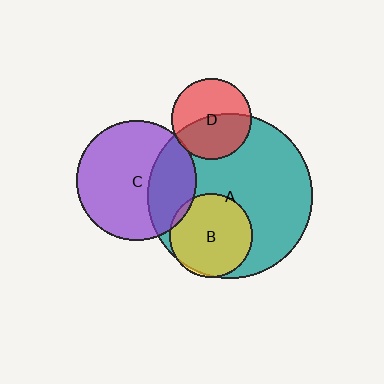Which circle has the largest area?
Circle A (teal).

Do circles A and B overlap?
Yes.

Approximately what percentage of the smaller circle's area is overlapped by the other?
Approximately 100%.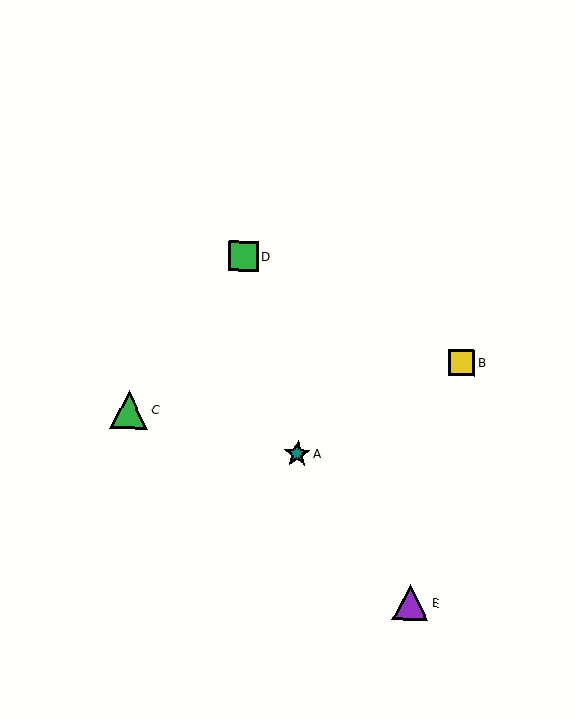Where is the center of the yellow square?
The center of the yellow square is at (462, 362).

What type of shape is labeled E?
Shape E is a purple triangle.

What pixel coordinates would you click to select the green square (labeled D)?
Click at (243, 256) to select the green square D.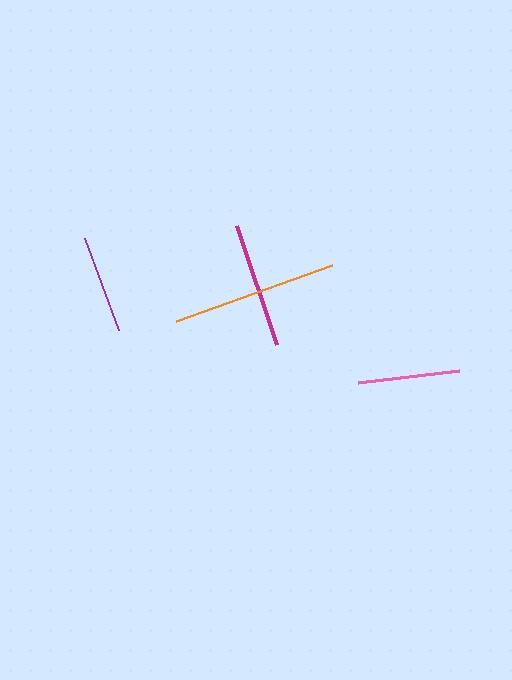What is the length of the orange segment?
The orange segment is approximately 166 pixels long.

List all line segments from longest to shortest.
From longest to shortest: orange, magenta, pink, purple.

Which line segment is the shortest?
The purple line is the shortest at approximately 98 pixels.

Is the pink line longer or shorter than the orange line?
The orange line is longer than the pink line.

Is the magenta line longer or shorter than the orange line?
The orange line is longer than the magenta line.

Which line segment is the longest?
The orange line is the longest at approximately 166 pixels.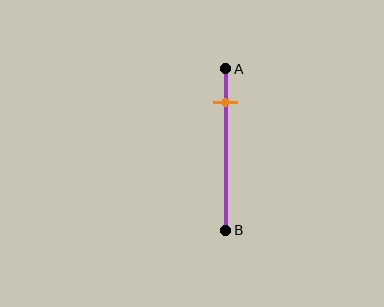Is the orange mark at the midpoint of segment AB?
No, the mark is at about 20% from A, not at the 50% midpoint.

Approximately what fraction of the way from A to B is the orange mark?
The orange mark is approximately 20% of the way from A to B.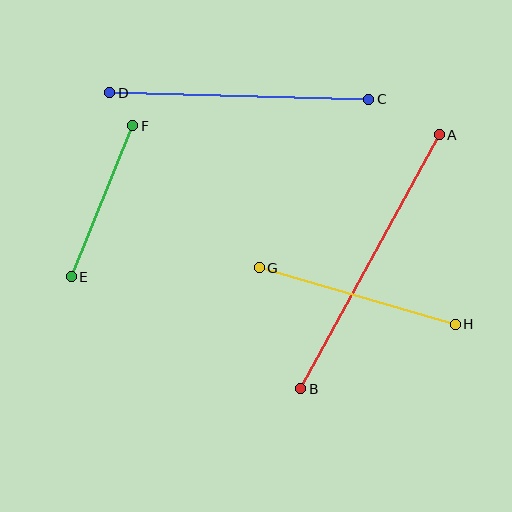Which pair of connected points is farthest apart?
Points A and B are farthest apart.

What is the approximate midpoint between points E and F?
The midpoint is at approximately (102, 201) pixels.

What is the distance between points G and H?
The distance is approximately 204 pixels.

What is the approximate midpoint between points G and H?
The midpoint is at approximately (357, 296) pixels.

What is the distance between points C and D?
The distance is approximately 259 pixels.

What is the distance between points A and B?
The distance is approximately 290 pixels.